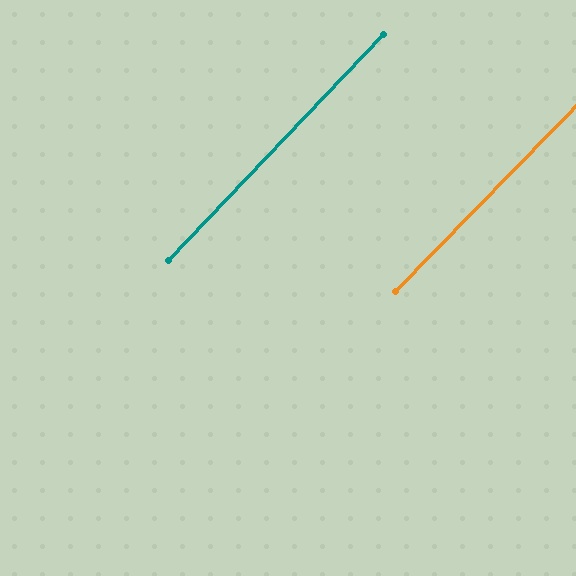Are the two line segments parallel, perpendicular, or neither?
Parallel — their directions differ by only 0.7°.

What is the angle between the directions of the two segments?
Approximately 1 degree.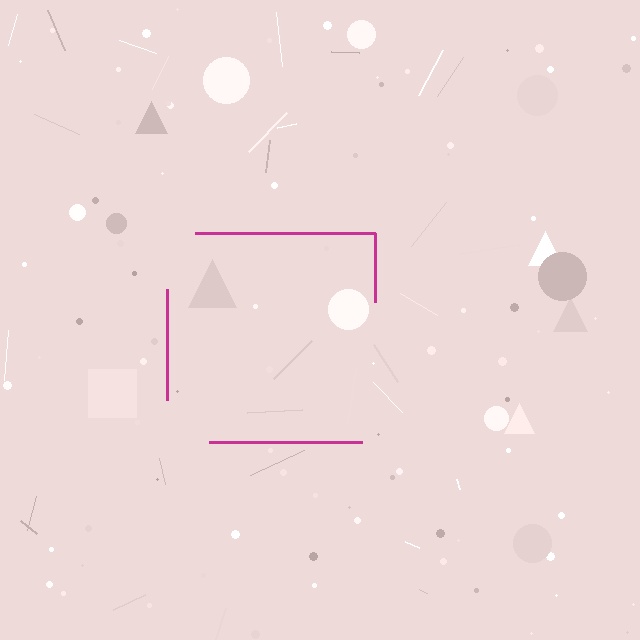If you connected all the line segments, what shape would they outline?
They would outline a square.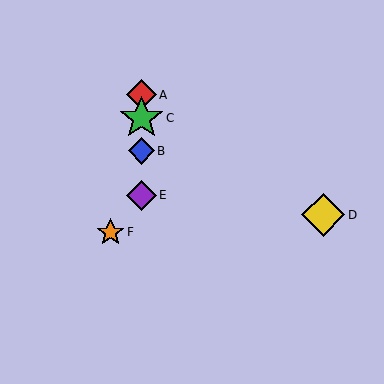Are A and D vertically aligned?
No, A is at x≈141 and D is at x≈323.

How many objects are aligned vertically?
4 objects (A, B, C, E) are aligned vertically.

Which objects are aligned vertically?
Objects A, B, C, E are aligned vertically.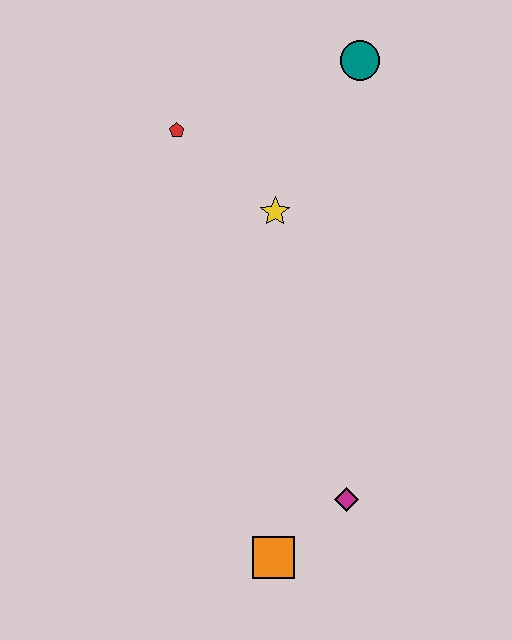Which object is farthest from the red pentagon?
The orange square is farthest from the red pentagon.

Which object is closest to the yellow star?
The red pentagon is closest to the yellow star.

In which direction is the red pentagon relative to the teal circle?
The red pentagon is to the left of the teal circle.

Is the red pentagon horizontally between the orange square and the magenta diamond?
No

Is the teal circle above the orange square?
Yes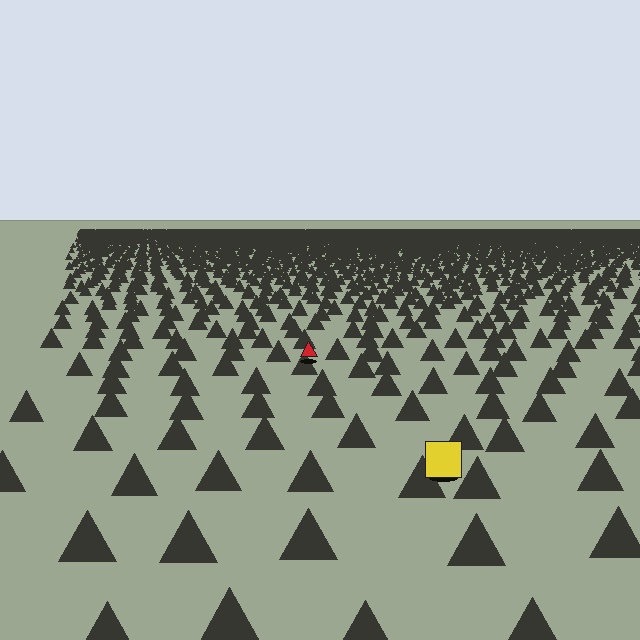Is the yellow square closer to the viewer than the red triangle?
Yes. The yellow square is closer — you can tell from the texture gradient: the ground texture is coarser near it.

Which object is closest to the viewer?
The yellow square is closest. The texture marks near it are larger and more spread out.